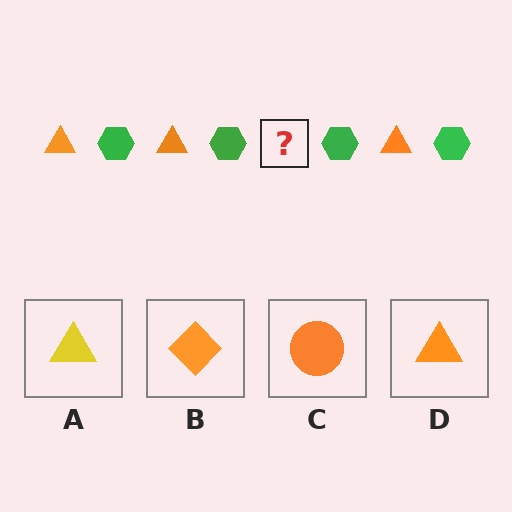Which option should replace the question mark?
Option D.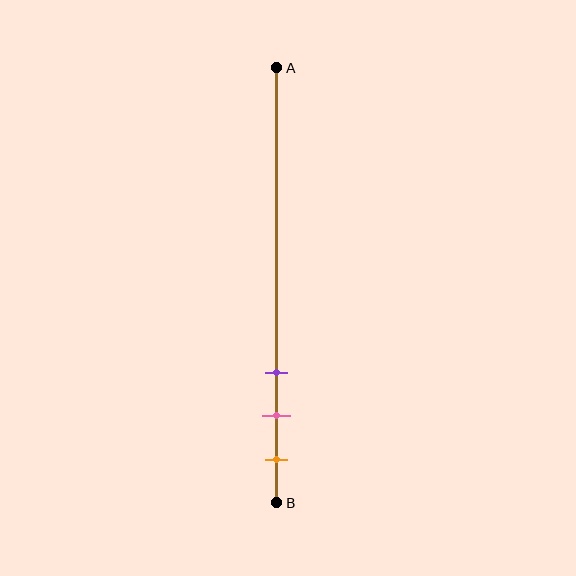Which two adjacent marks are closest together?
The pink and orange marks are the closest adjacent pair.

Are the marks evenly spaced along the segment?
Yes, the marks are approximately evenly spaced.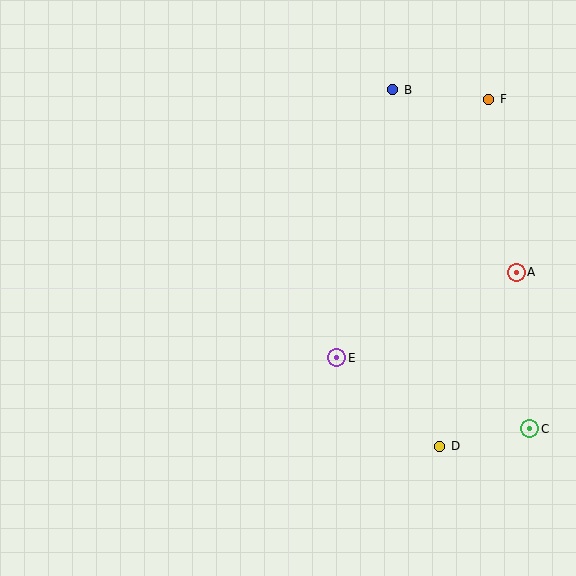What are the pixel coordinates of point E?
Point E is at (337, 358).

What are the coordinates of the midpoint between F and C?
The midpoint between F and C is at (509, 264).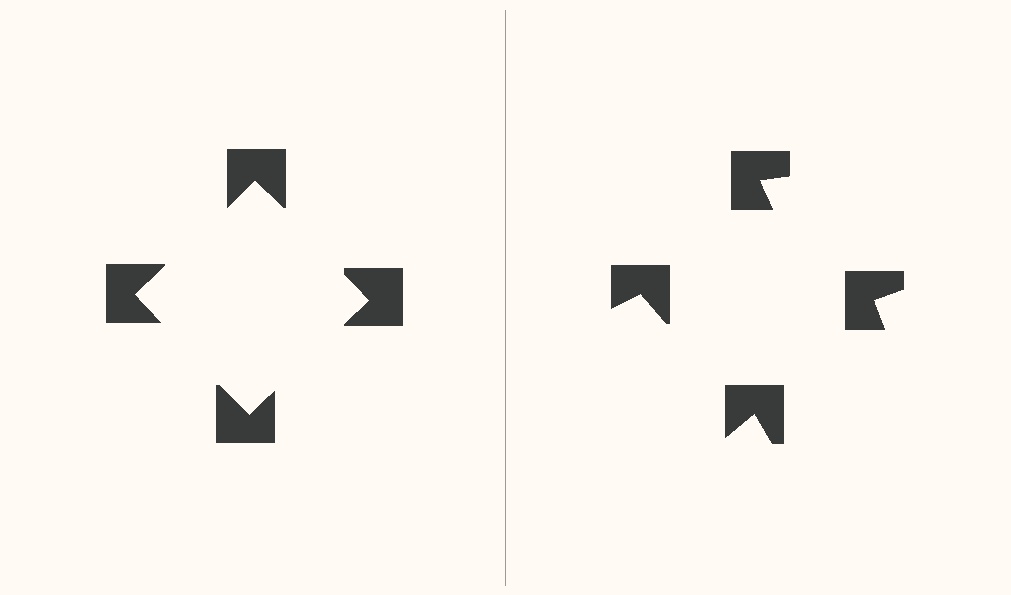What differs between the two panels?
The notched squares are positioned identically on both sides; only the wedge orientations differ. On the left they align to a square; on the right they are misaligned.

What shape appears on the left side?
An illusory square.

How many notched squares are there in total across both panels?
8 — 4 on each side.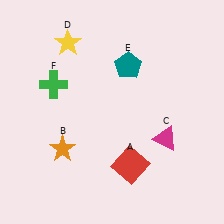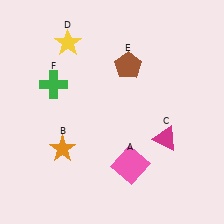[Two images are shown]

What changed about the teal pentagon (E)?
In Image 1, E is teal. In Image 2, it changed to brown.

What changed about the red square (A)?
In Image 1, A is red. In Image 2, it changed to pink.